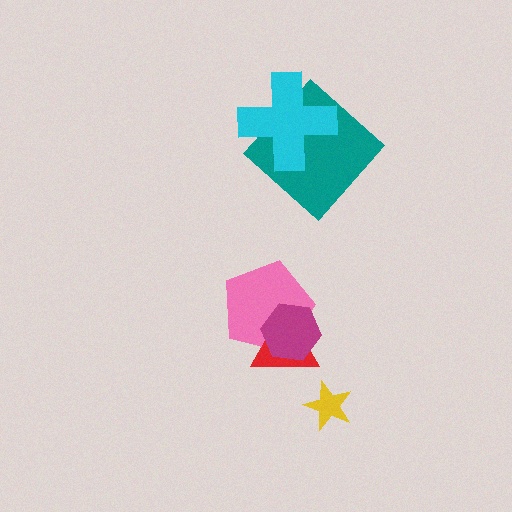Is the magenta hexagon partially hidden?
No, no other shape covers it.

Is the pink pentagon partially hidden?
Yes, it is partially covered by another shape.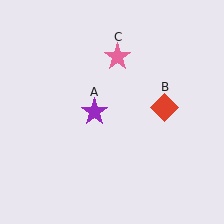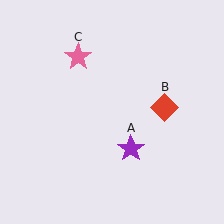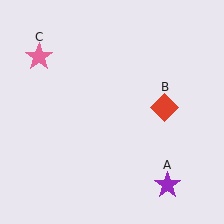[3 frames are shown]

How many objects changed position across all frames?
2 objects changed position: purple star (object A), pink star (object C).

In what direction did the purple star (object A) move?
The purple star (object A) moved down and to the right.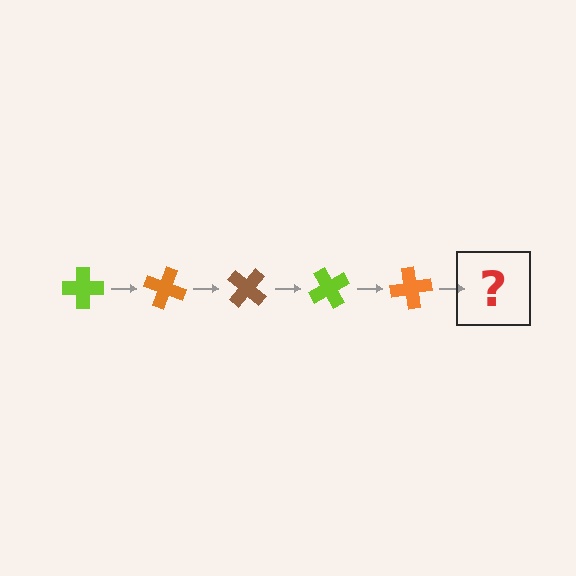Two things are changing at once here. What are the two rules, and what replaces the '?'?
The two rules are that it rotates 20 degrees each step and the color cycles through lime, orange, and brown. The '?' should be a brown cross, rotated 100 degrees from the start.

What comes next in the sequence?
The next element should be a brown cross, rotated 100 degrees from the start.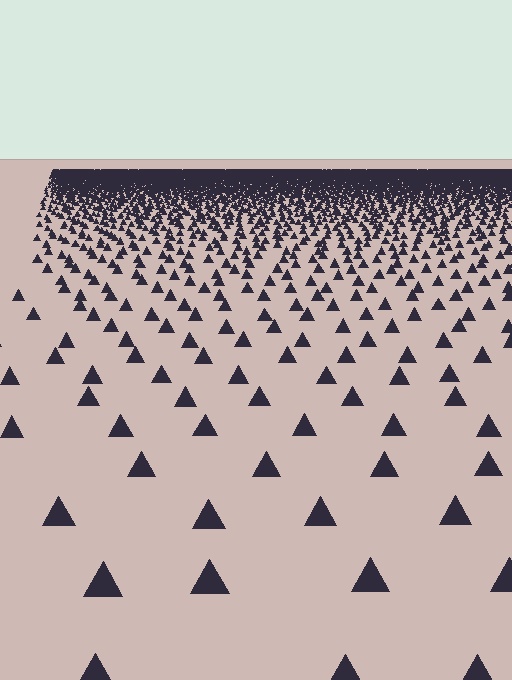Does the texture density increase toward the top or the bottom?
Density increases toward the top.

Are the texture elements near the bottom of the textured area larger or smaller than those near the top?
Larger. Near the bottom, elements are closer to the viewer and appear at a bigger on-screen size.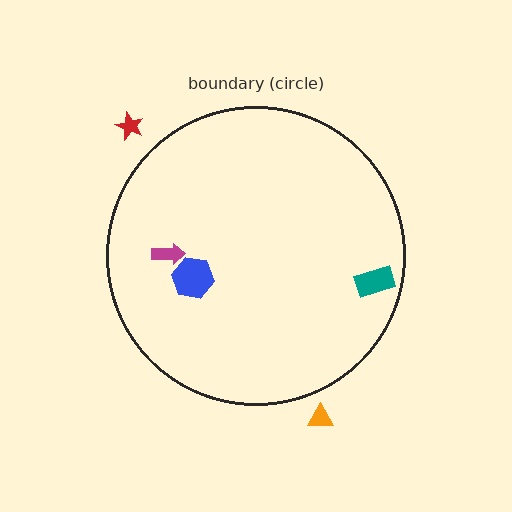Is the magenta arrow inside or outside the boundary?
Inside.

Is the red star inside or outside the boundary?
Outside.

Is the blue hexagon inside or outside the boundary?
Inside.